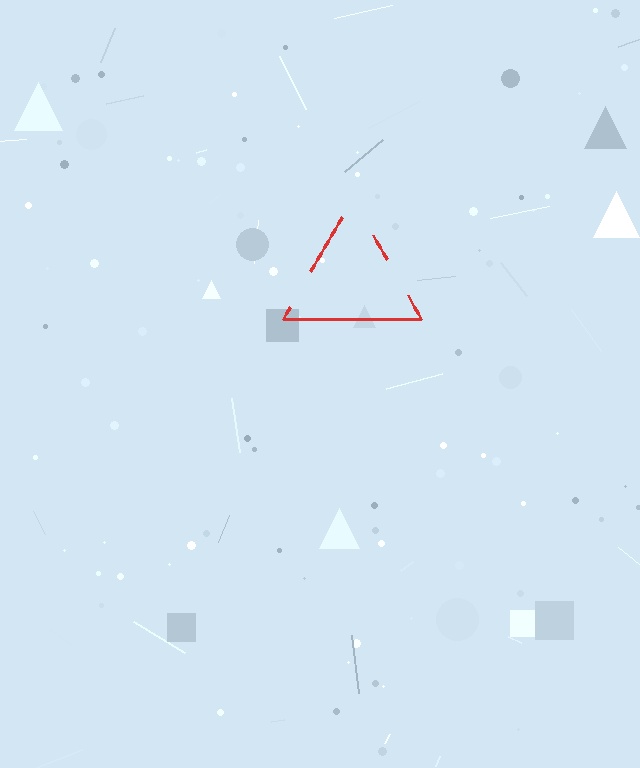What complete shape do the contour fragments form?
The contour fragments form a triangle.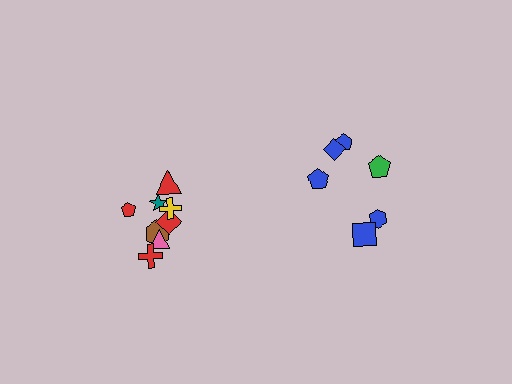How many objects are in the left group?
There are 8 objects.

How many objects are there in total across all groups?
There are 14 objects.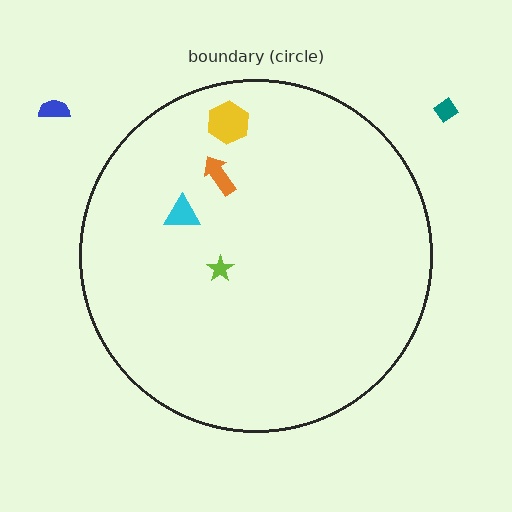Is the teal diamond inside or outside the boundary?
Outside.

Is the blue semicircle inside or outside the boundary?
Outside.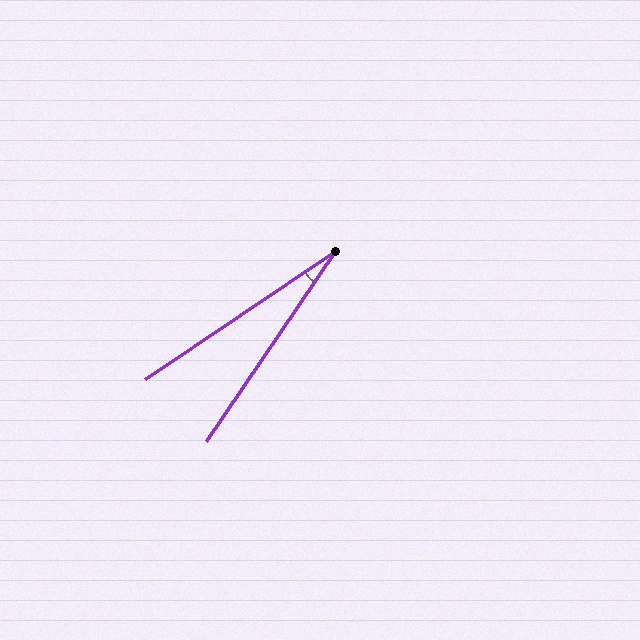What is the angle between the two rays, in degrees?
Approximately 22 degrees.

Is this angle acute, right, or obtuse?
It is acute.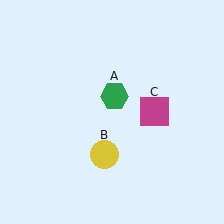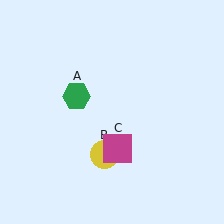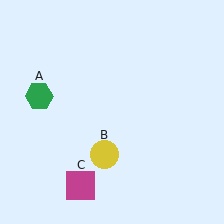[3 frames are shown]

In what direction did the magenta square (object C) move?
The magenta square (object C) moved down and to the left.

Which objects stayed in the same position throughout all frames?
Yellow circle (object B) remained stationary.